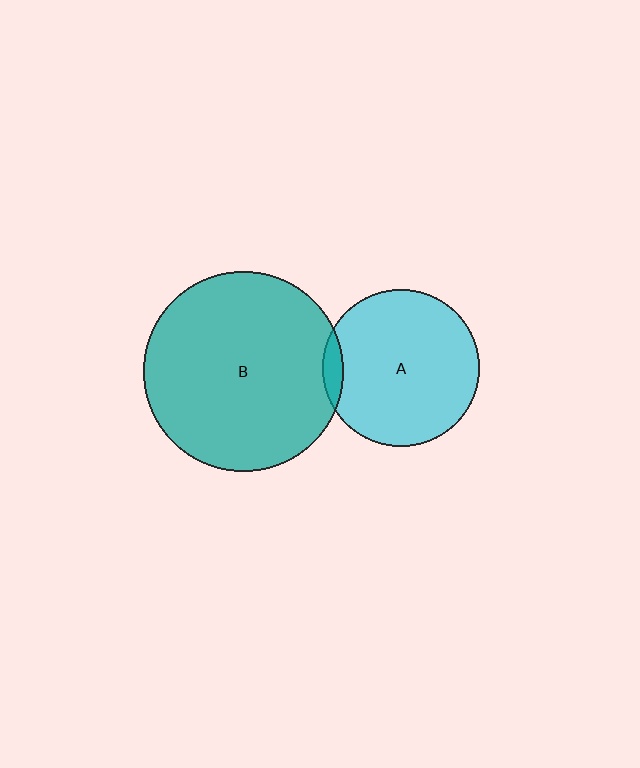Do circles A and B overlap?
Yes.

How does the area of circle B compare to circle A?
Approximately 1.6 times.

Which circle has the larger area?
Circle B (teal).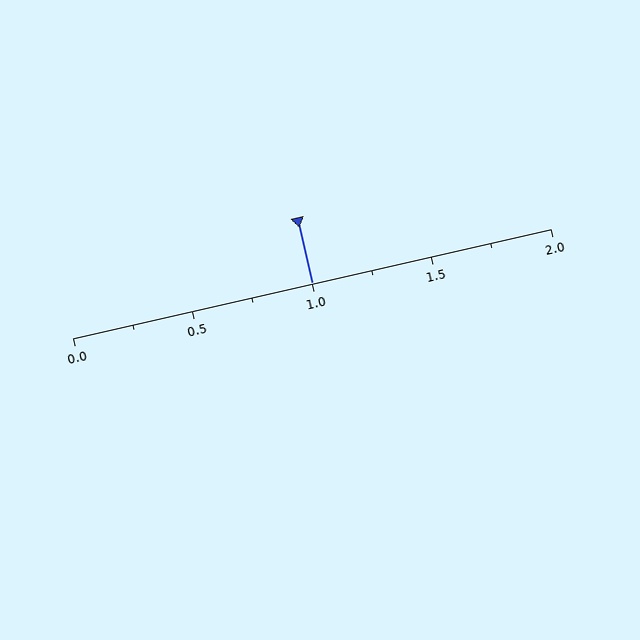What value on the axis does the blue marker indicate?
The marker indicates approximately 1.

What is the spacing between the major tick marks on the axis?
The major ticks are spaced 0.5 apart.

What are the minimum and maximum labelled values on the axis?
The axis runs from 0.0 to 2.0.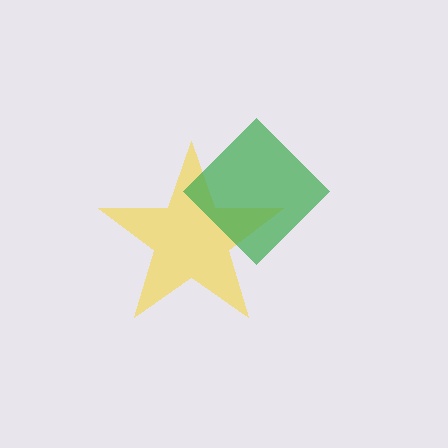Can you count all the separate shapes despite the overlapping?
Yes, there are 2 separate shapes.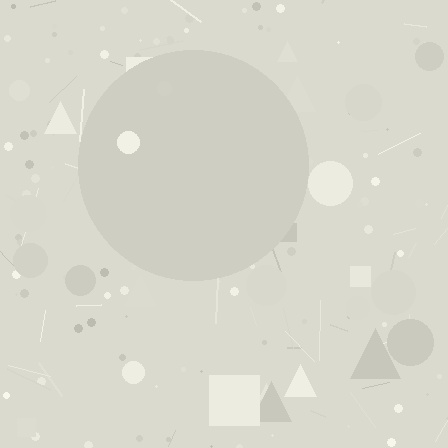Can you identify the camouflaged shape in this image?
The camouflaged shape is a circle.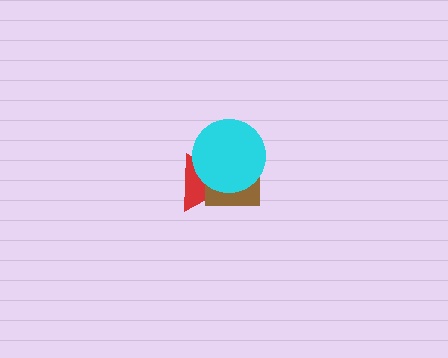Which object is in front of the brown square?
The cyan circle is in front of the brown square.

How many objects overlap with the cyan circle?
2 objects overlap with the cyan circle.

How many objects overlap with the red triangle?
2 objects overlap with the red triangle.